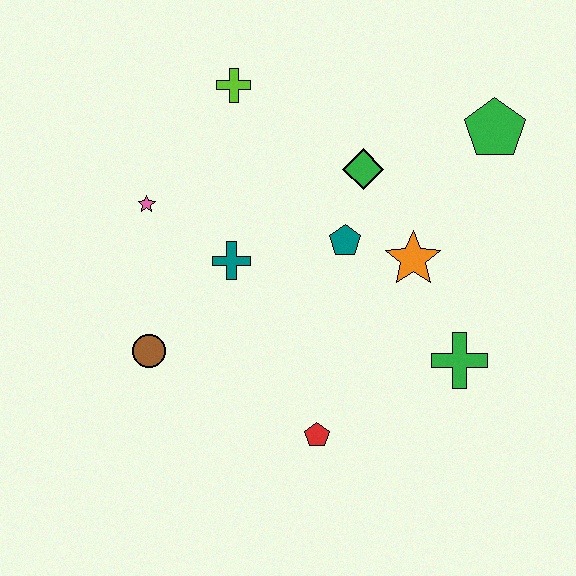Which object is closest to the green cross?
The orange star is closest to the green cross.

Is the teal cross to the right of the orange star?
No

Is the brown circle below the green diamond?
Yes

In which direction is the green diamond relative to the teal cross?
The green diamond is to the right of the teal cross.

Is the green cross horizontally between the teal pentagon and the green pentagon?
Yes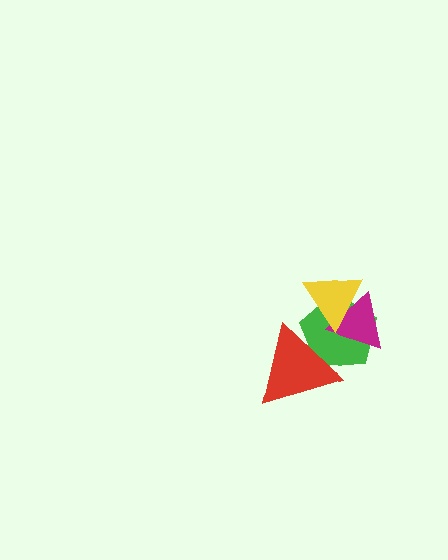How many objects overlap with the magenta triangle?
2 objects overlap with the magenta triangle.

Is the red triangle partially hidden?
No, no other shape covers it.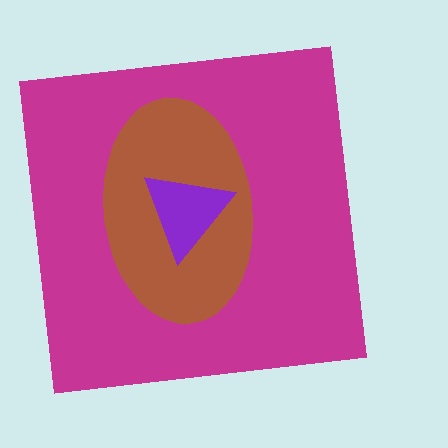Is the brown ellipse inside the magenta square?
Yes.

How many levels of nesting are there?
3.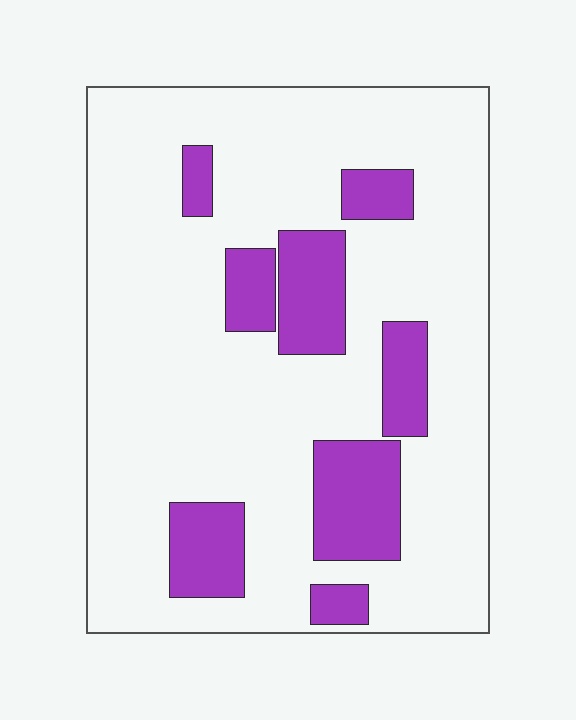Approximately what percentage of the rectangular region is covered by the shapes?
Approximately 20%.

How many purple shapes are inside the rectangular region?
8.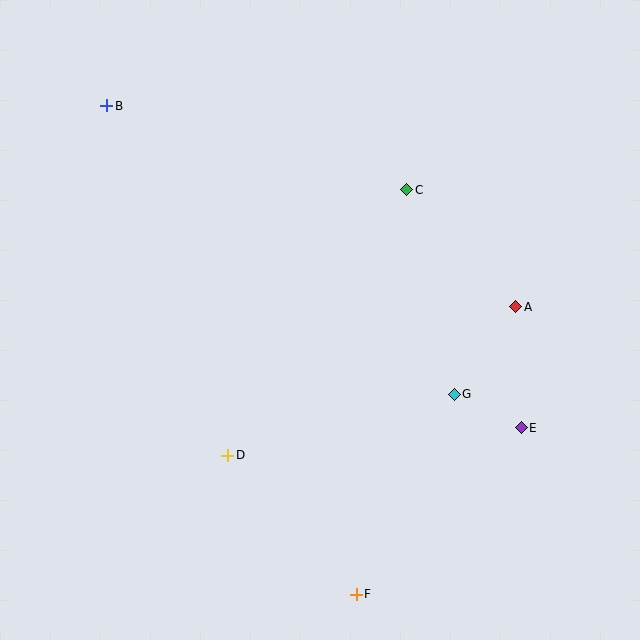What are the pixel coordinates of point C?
Point C is at (407, 190).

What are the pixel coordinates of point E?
Point E is at (521, 428).